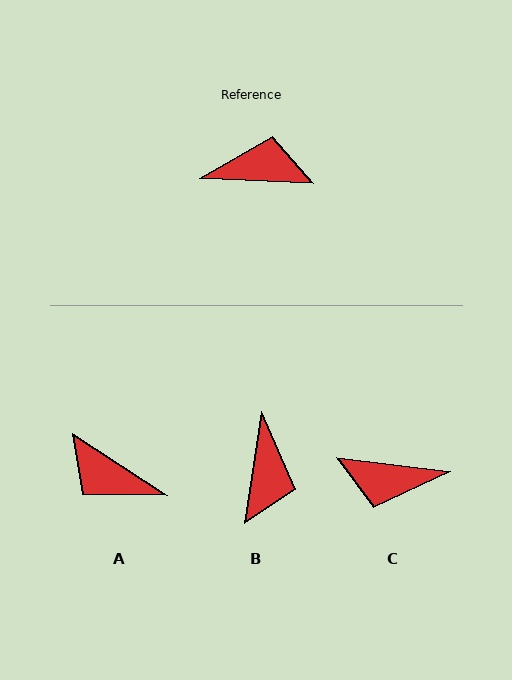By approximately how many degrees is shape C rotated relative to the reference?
Approximately 175 degrees counter-clockwise.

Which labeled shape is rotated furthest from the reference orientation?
C, about 175 degrees away.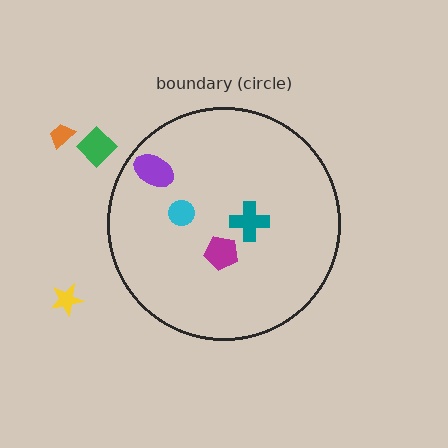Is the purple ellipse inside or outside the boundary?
Inside.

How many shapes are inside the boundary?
4 inside, 3 outside.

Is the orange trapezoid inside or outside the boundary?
Outside.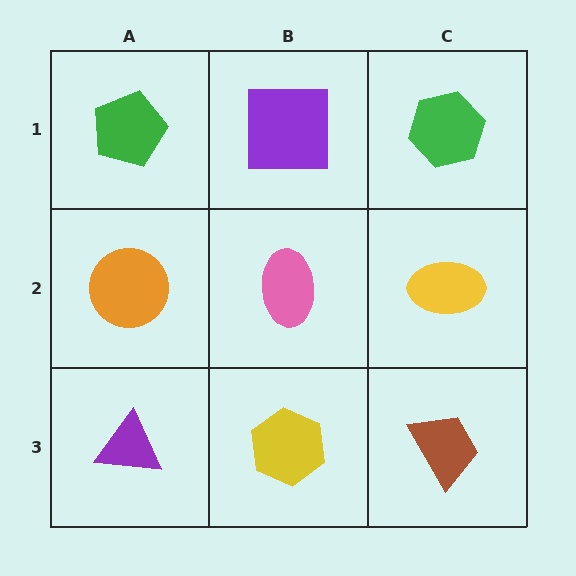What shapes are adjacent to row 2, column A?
A green pentagon (row 1, column A), a purple triangle (row 3, column A), a pink ellipse (row 2, column B).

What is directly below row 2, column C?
A brown trapezoid.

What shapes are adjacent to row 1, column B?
A pink ellipse (row 2, column B), a green pentagon (row 1, column A), a green hexagon (row 1, column C).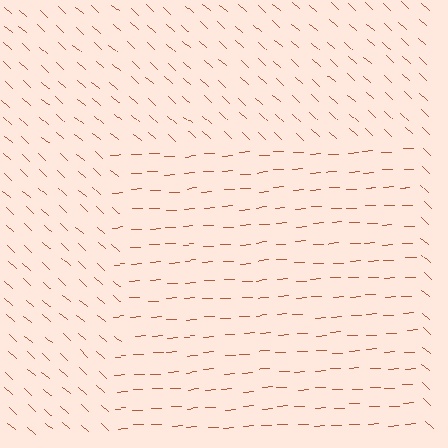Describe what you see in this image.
The image is filled with small brown line segments. A rectangle region in the image has lines oriented differently from the surrounding lines, creating a visible texture boundary.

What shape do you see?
I see a rectangle.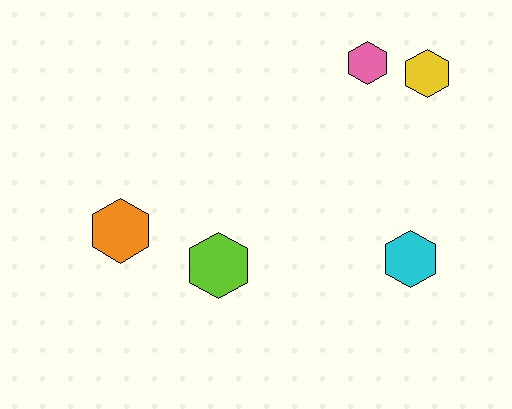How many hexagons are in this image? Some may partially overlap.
There are 5 hexagons.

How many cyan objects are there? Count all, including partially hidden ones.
There is 1 cyan object.